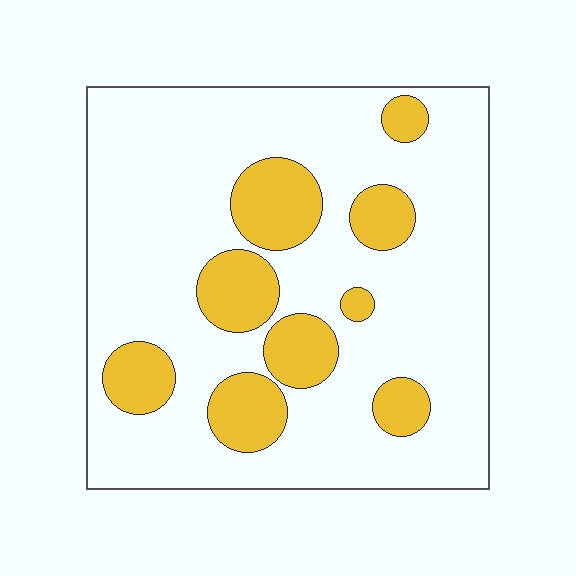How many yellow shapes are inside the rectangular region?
9.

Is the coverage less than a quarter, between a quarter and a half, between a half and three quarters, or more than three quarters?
Less than a quarter.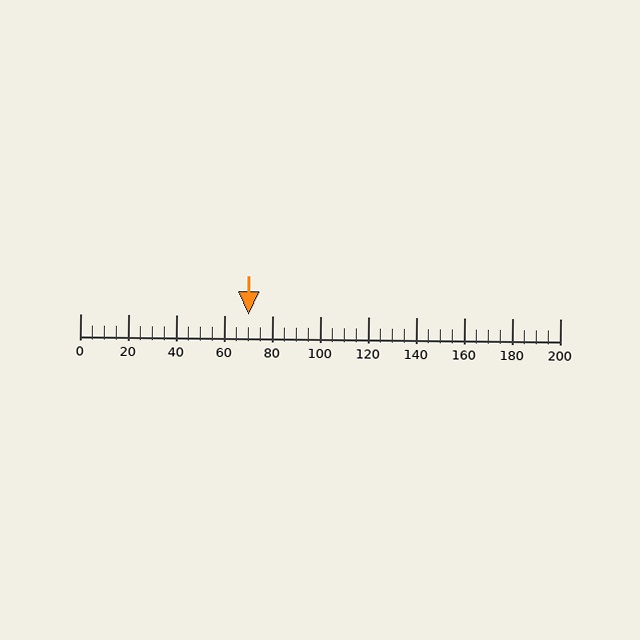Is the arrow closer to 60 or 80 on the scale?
The arrow is closer to 80.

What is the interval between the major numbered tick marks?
The major tick marks are spaced 20 units apart.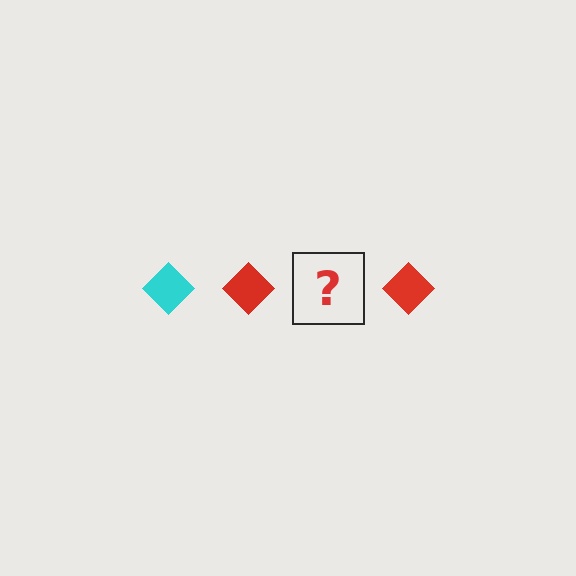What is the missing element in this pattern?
The missing element is a cyan diamond.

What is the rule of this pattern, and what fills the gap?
The rule is that the pattern cycles through cyan, red diamonds. The gap should be filled with a cyan diamond.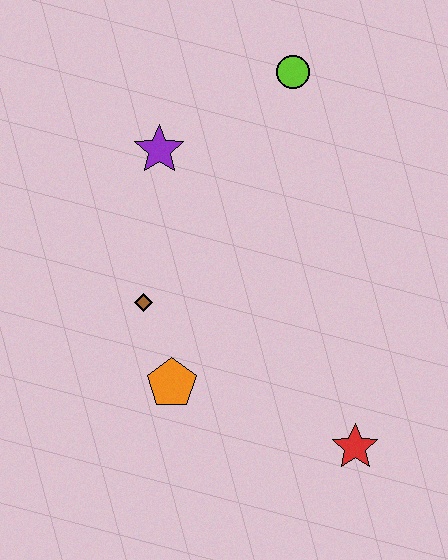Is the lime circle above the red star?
Yes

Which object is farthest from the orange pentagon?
The lime circle is farthest from the orange pentagon.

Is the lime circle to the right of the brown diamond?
Yes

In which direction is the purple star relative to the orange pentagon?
The purple star is above the orange pentagon.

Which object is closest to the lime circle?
The purple star is closest to the lime circle.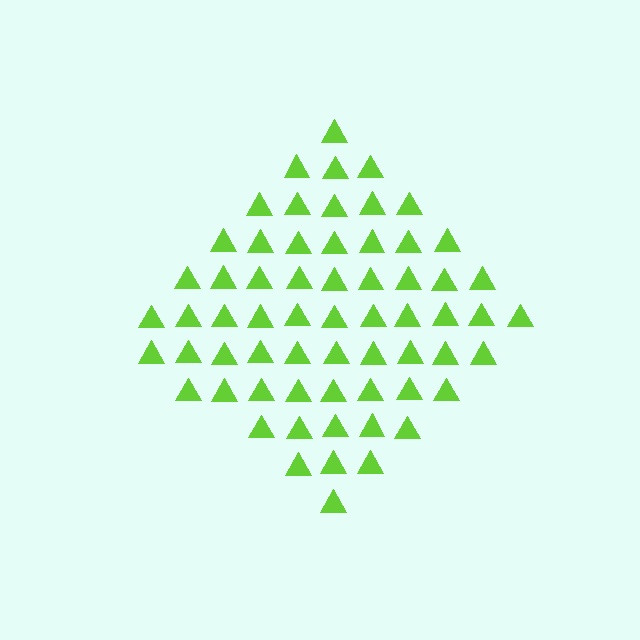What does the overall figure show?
The overall figure shows a diamond.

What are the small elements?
The small elements are triangles.